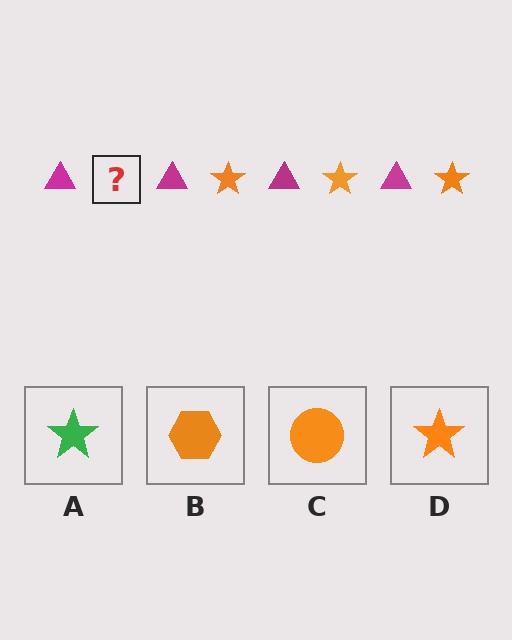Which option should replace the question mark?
Option D.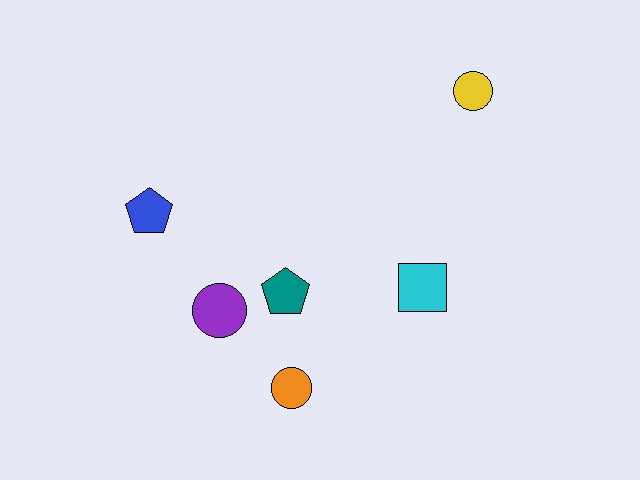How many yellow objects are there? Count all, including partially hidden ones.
There is 1 yellow object.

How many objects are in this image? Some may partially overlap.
There are 6 objects.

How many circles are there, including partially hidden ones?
There are 3 circles.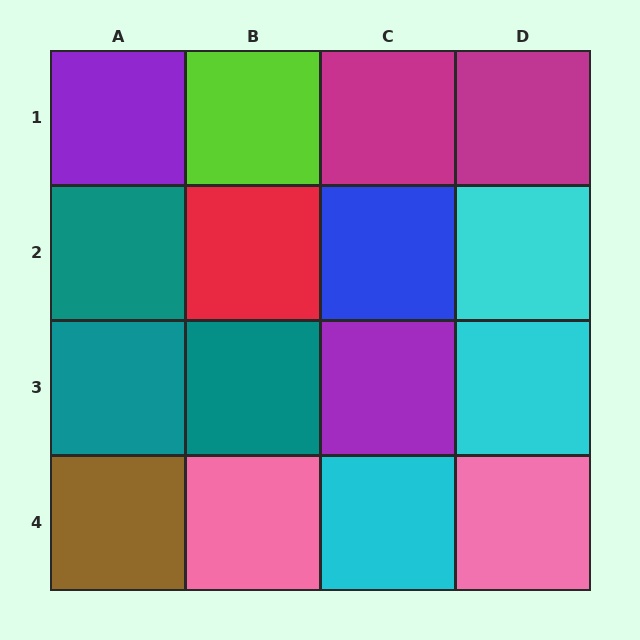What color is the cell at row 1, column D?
Magenta.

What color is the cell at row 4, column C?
Cyan.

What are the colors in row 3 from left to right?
Teal, teal, purple, cyan.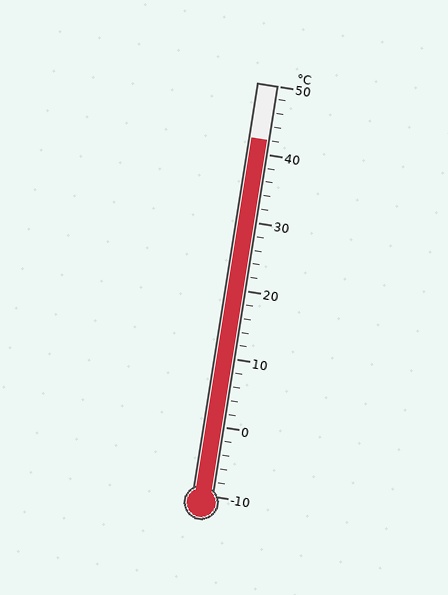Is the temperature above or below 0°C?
The temperature is above 0°C.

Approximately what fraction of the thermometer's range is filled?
The thermometer is filled to approximately 85% of its range.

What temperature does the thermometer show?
The thermometer shows approximately 42°C.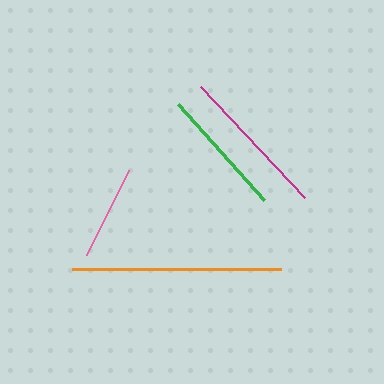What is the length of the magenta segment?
The magenta segment is approximately 152 pixels long.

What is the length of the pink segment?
The pink segment is approximately 95 pixels long.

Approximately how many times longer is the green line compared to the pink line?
The green line is approximately 1.4 times the length of the pink line.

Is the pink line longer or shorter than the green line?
The green line is longer than the pink line.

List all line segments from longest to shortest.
From longest to shortest: orange, magenta, green, pink.